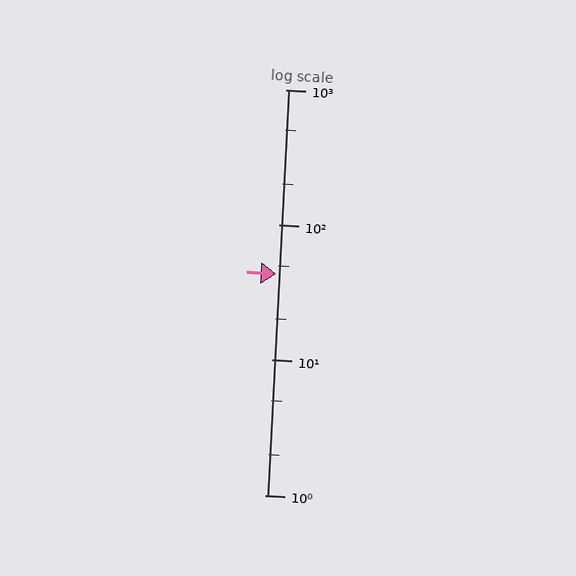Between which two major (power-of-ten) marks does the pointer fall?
The pointer is between 10 and 100.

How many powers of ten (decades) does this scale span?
The scale spans 3 decades, from 1 to 1000.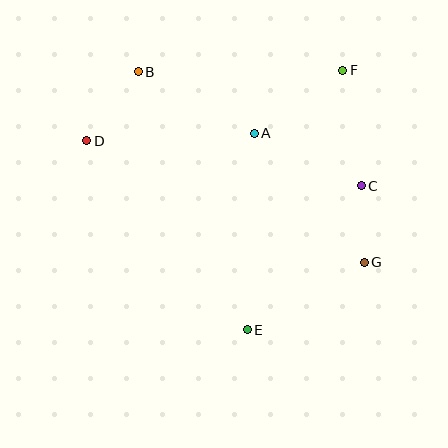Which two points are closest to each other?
Points C and G are closest to each other.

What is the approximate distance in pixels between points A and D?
The distance between A and D is approximately 168 pixels.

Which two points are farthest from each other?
Points D and G are farthest from each other.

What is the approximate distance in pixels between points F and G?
The distance between F and G is approximately 193 pixels.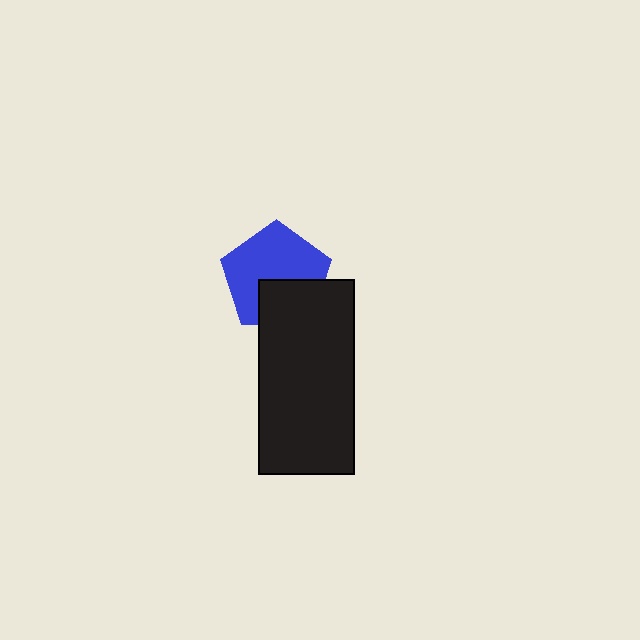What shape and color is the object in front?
The object in front is a black rectangle.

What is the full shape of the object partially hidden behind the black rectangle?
The partially hidden object is a blue pentagon.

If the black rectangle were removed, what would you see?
You would see the complete blue pentagon.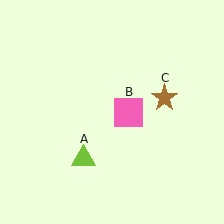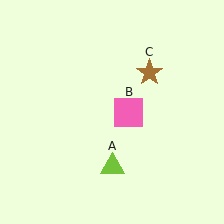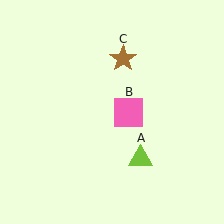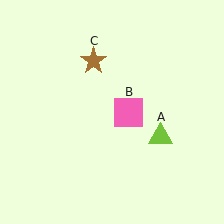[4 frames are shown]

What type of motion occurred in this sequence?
The lime triangle (object A), brown star (object C) rotated counterclockwise around the center of the scene.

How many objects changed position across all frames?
2 objects changed position: lime triangle (object A), brown star (object C).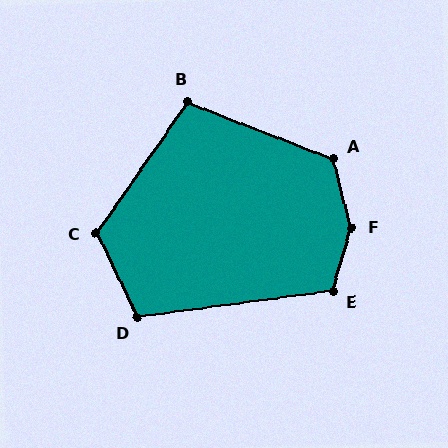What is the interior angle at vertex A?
Approximately 126 degrees (obtuse).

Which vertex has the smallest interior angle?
B, at approximately 103 degrees.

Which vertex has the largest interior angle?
F, at approximately 149 degrees.